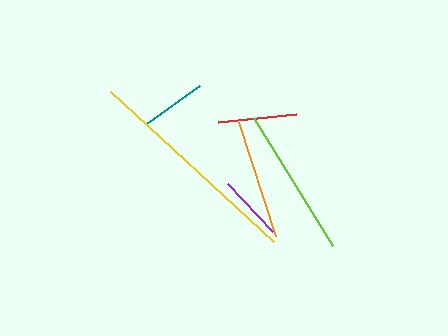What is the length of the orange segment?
The orange segment is approximately 121 pixels long.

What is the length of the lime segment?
The lime segment is approximately 151 pixels long.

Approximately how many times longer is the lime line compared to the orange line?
The lime line is approximately 1.2 times the length of the orange line.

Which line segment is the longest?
The yellow line is the longest at approximately 221 pixels.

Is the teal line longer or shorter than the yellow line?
The yellow line is longer than the teal line.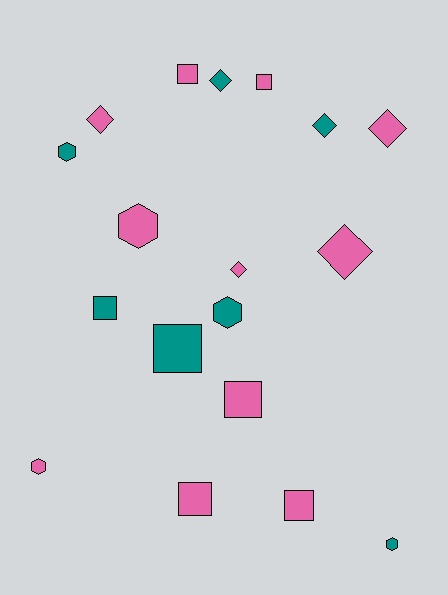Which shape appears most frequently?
Square, with 7 objects.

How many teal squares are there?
There are 2 teal squares.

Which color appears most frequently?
Pink, with 11 objects.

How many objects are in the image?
There are 18 objects.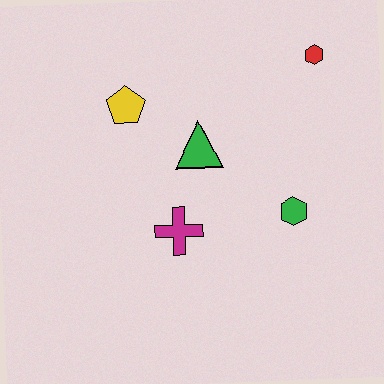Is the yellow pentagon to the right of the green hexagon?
No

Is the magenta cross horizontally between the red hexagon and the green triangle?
No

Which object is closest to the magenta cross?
The green triangle is closest to the magenta cross.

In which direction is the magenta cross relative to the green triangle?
The magenta cross is below the green triangle.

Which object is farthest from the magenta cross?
The red hexagon is farthest from the magenta cross.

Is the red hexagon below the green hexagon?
No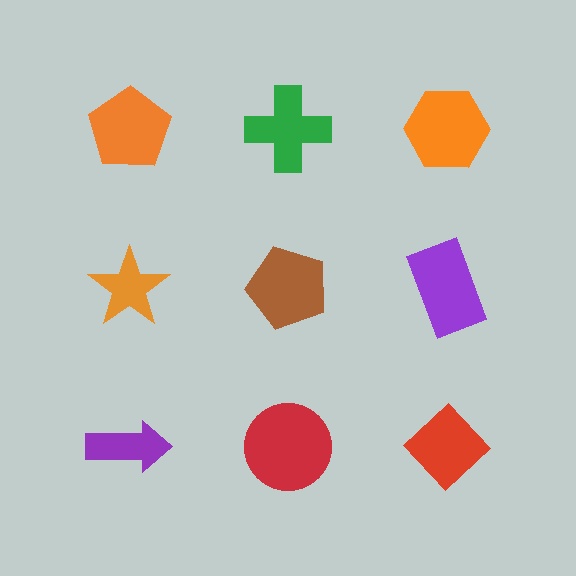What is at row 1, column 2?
A green cross.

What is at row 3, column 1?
A purple arrow.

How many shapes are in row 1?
3 shapes.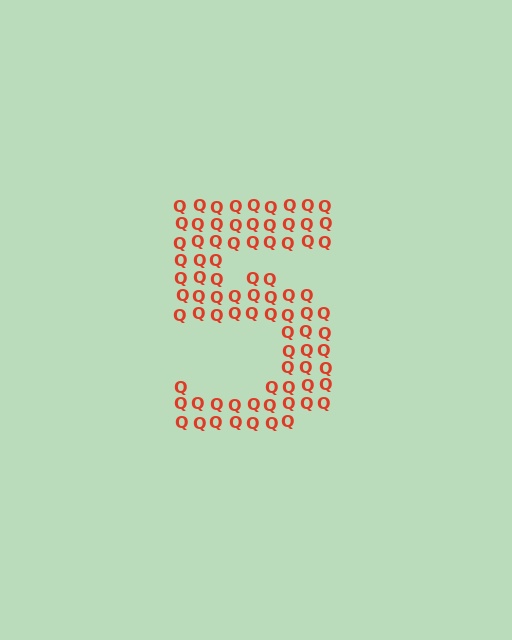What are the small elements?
The small elements are letter Q's.